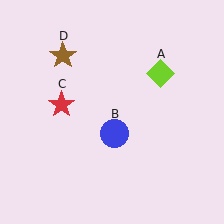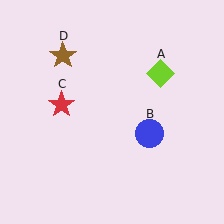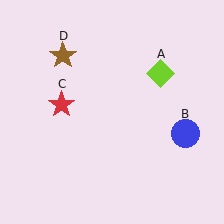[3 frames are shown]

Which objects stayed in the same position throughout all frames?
Lime diamond (object A) and red star (object C) and brown star (object D) remained stationary.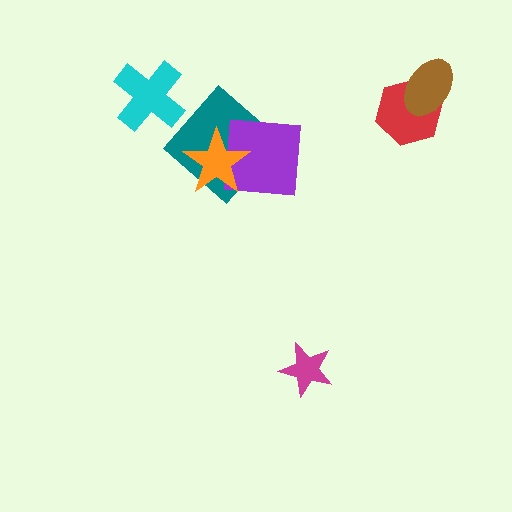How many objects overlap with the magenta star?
0 objects overlap with the magenta star.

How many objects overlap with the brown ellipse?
1 object overlaps with the brown ellipse.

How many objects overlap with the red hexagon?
1 object overlaps with the red hexagon.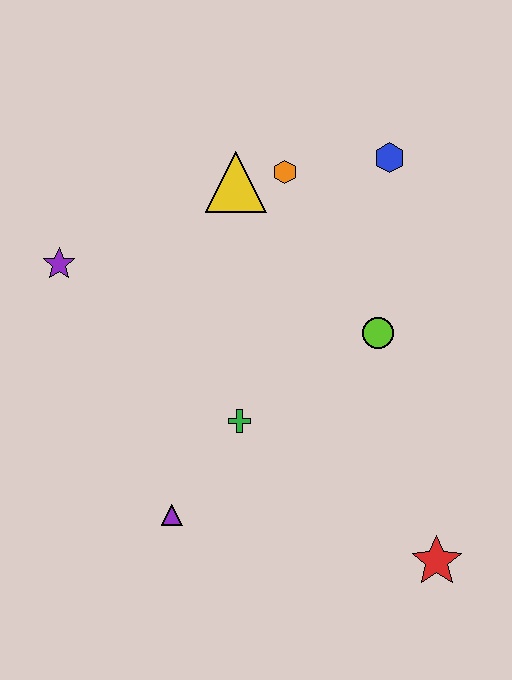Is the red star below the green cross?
Yes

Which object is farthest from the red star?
The purple star is farthest from the red star.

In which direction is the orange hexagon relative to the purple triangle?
The orange hexagon is above the purple triangle.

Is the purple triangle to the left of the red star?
Yes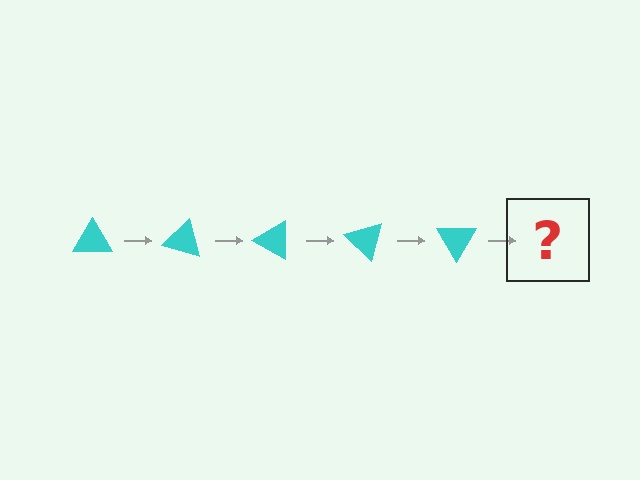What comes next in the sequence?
The next element should be a cyan triangle rotated 75 degrees.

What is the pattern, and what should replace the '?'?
The pattern is that the triangle rotates 15 degrees each step. The '?' should be a cyan triangle rotated 75 degrees.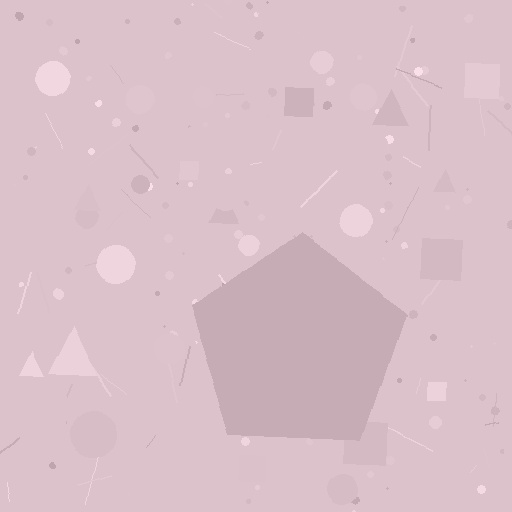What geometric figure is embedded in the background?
A pentagon is embedded in the background.